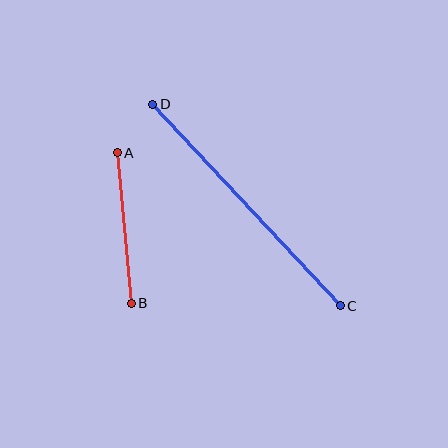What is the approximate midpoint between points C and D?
The midpoint is at approximately (247, 205) pixels.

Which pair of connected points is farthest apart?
Points C and D are farthest apart.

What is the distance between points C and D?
The distance is approximately 276 pixels.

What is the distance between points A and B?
The distance is approximately 151 pixels.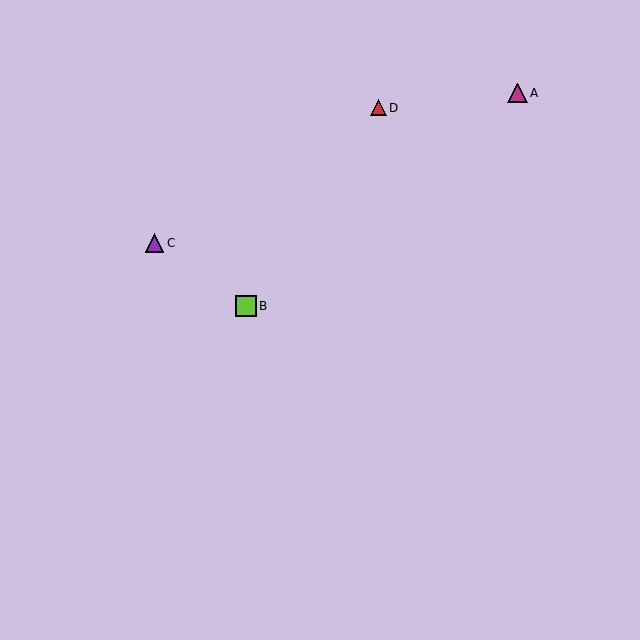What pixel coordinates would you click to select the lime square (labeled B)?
Click at (246, 306) to select the lime square B.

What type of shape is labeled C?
Shape C is a purple triangle.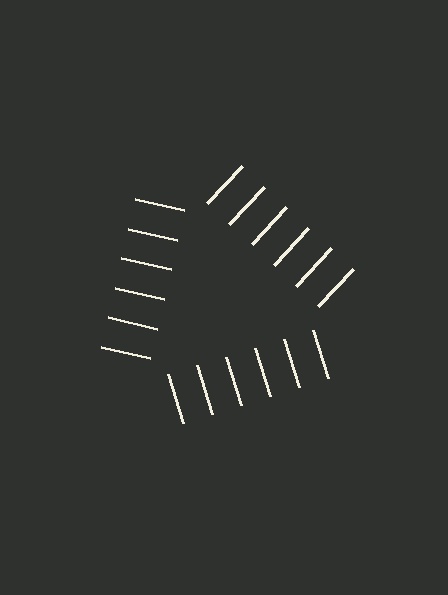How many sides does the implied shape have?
3 sides — the line-ends trace a triangle.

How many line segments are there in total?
18 — 6 along each of the 3 edges.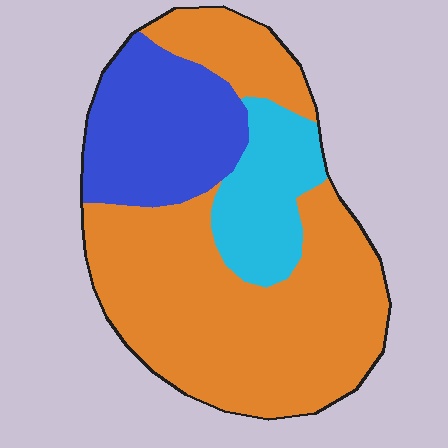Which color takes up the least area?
Cyan, at roughly 15%.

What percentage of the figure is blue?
Blue covers about 25% of the figure.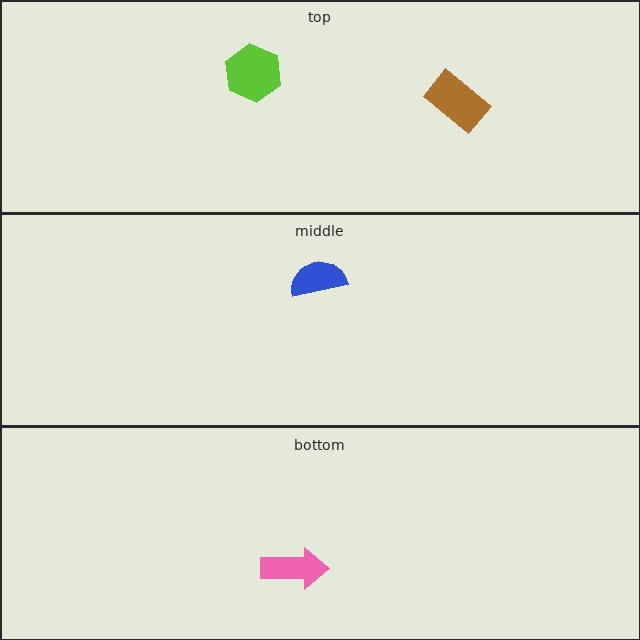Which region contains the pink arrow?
The bottom region.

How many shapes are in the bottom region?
1.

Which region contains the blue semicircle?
The middle region.